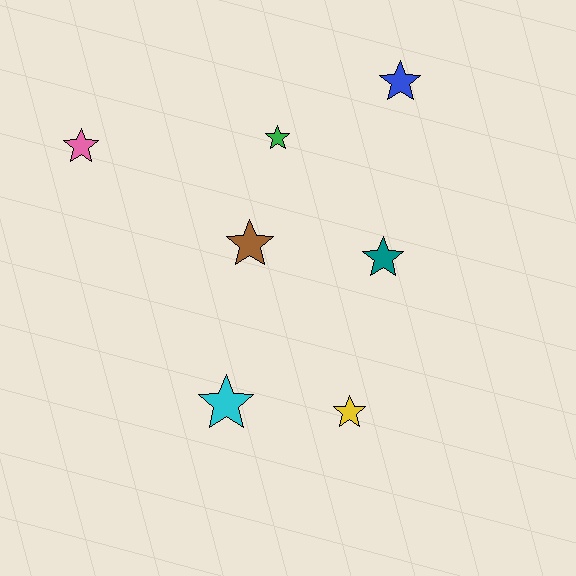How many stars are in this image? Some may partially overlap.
There are 7 stars.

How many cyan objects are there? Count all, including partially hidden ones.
There is 1 cyan object.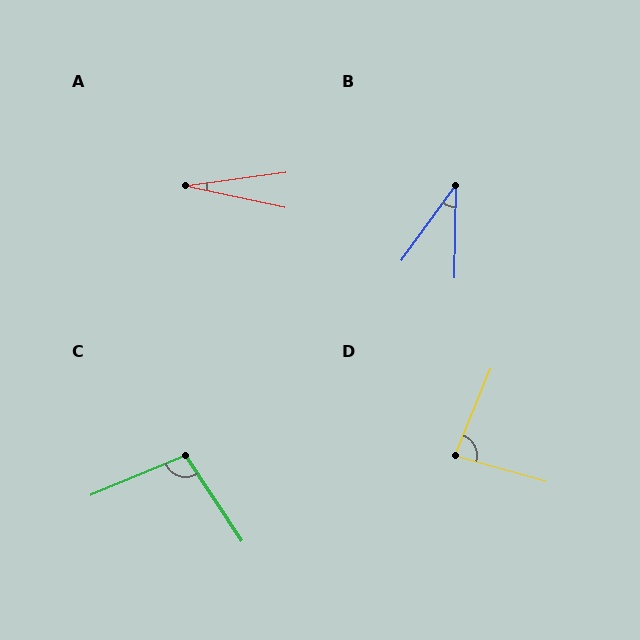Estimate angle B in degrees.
Approximately 35 degrees.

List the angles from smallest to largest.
A (20°), B (35°), D (83°), C (101°).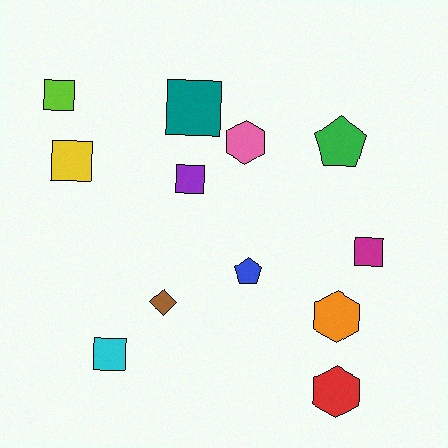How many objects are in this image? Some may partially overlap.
There are 12 objects.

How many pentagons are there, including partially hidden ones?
There are 2 pentagons.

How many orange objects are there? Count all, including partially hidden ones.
There is 1 orange object.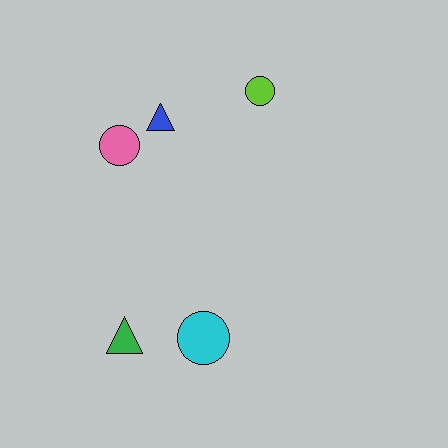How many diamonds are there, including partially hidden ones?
There are no diamonds.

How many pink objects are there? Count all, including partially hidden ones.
There is 1 pink object.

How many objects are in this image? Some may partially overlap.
There are 5 objects.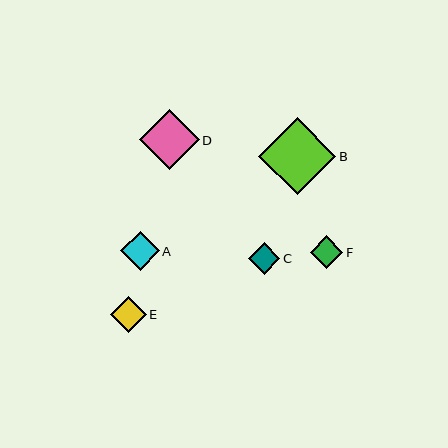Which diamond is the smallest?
Diamond C is the smallest with a size of approximately 31 pixels.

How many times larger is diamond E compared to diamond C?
Diamond E is approximately 1.2 times the size of diamond C.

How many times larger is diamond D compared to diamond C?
Diamond D is approximately 1.9 times the size of diamond C.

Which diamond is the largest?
Diamond B is the largest with a size of approximately 77 pixels.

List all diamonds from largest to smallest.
From largest to smallest: B, D, A, E, F, C.